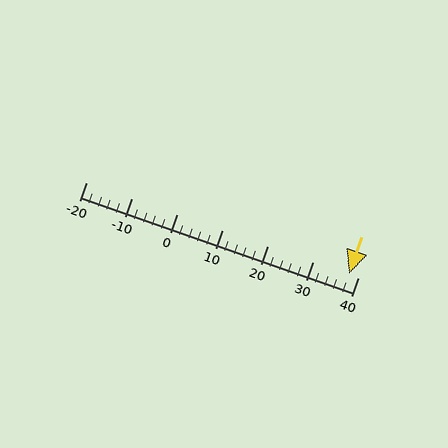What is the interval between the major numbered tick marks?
The major tick marks are spaced 10 units apart.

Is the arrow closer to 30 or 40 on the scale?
The arrow is closer to 40.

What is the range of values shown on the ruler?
The ruler shows values from -20 to 40.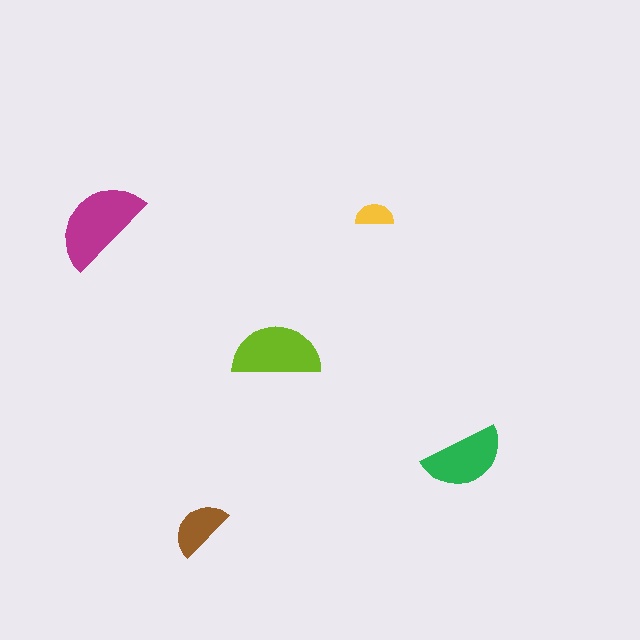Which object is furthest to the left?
The magenta semicircle is leftmost.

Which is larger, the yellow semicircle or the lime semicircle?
The lime one.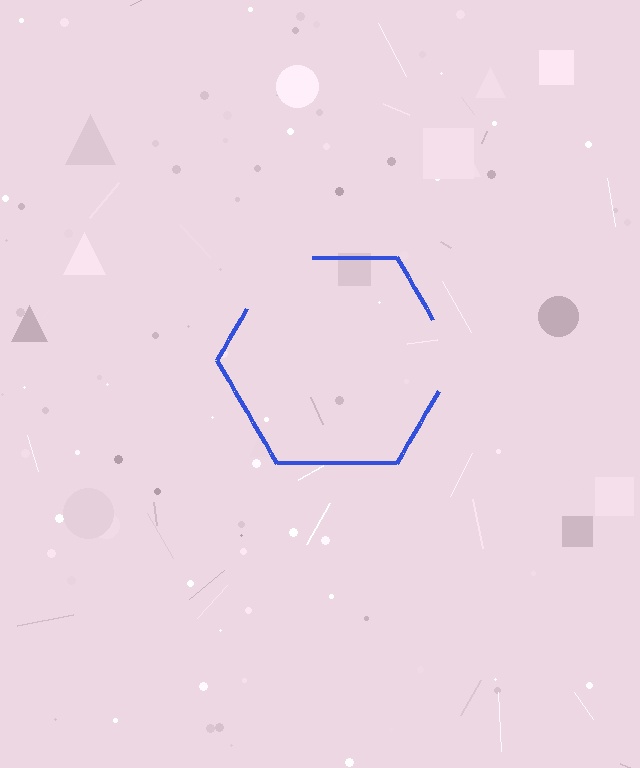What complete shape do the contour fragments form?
The contour fragments form a hexagon.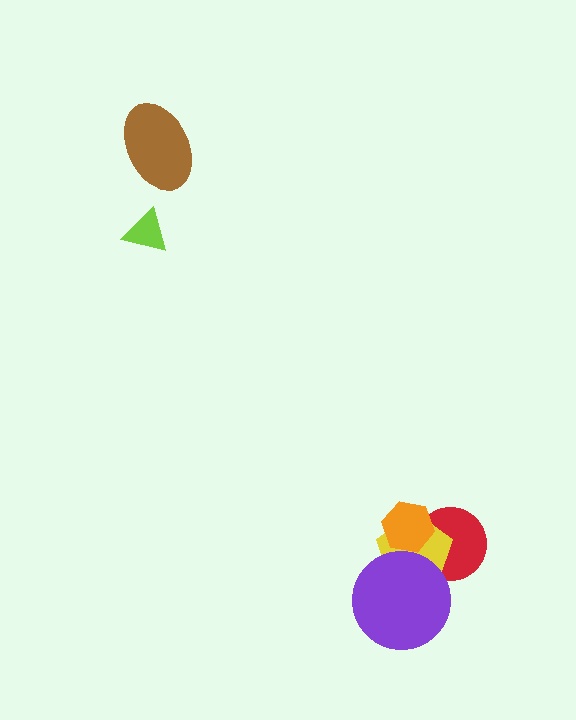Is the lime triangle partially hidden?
No, no other shape covers it.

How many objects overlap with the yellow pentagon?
3 objects overlap with the yellow pentagon.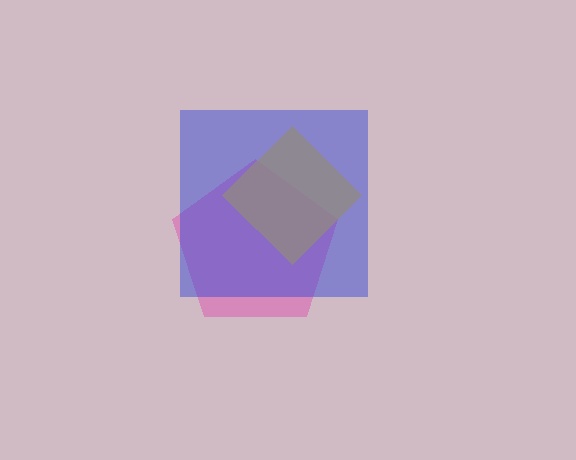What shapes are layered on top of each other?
The layered shapes are: a pink pentagon, a yellow diamond, a blue square.